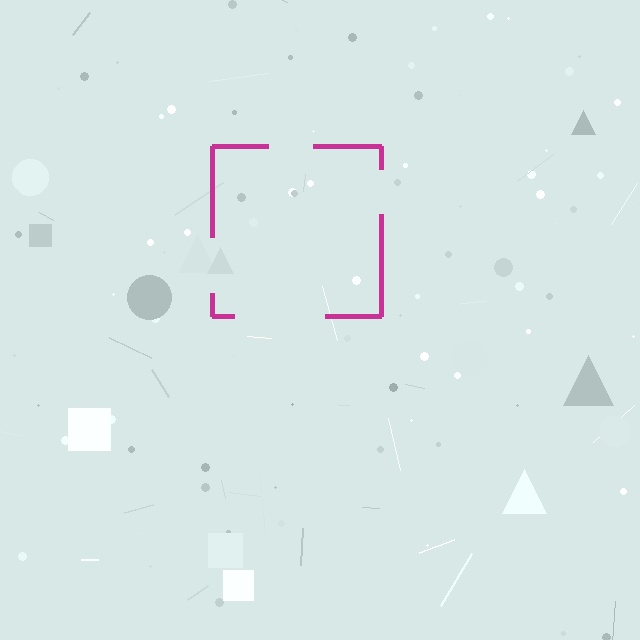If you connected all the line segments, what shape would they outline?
They would outline a square.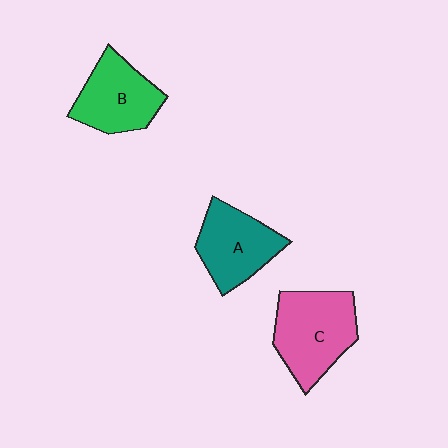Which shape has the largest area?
Shape C (pink).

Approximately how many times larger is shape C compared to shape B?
Approximately 1.2 times.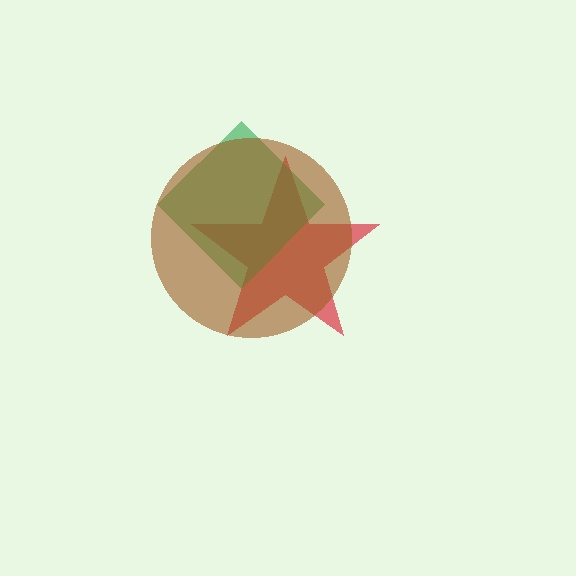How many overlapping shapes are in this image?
There are 3 overlapping shapes in the image.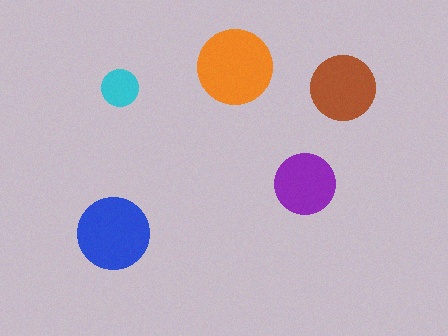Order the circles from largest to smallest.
the orange one, the blue one, the brown one, the purple one, the cyan one.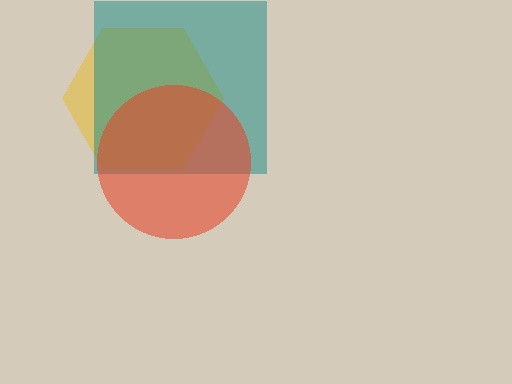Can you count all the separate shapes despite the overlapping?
Yes, there are 3 separate shapes.